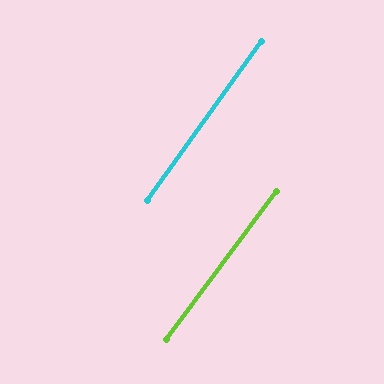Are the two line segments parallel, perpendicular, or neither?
Parallel — their directions differ by only 1.0°.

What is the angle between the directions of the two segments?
Approximately 1 degree.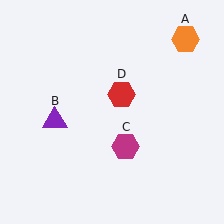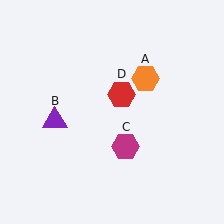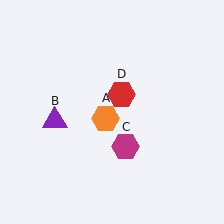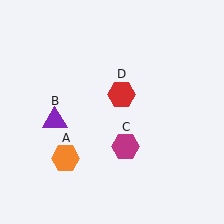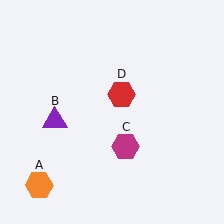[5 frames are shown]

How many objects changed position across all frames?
1 object changed position: orange hexagon (object A).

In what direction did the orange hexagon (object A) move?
The orange hexagon (object A) moved down and to the left.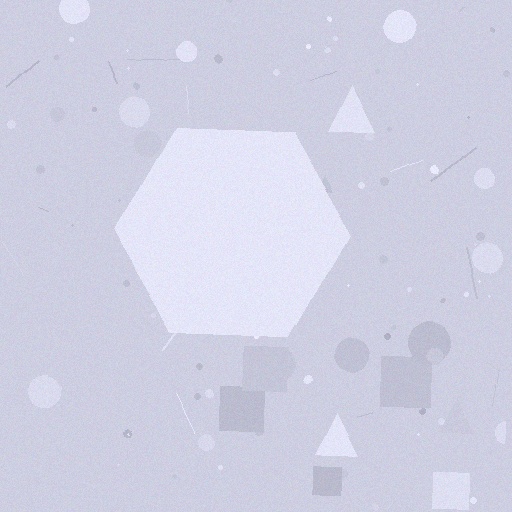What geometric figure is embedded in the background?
A hexagon is embedded in the background.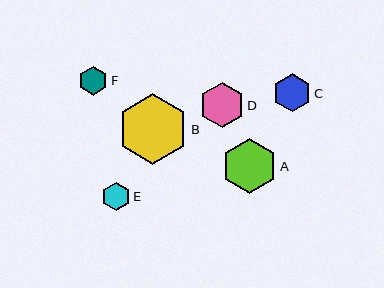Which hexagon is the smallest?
Hexagon E is the smallest with a size of approximately 28 pixels.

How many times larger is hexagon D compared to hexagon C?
Hexagon D is approximately 1.2 times the size of hexagon C.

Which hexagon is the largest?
Hexagon B is the largest with a size of approximately 71 pixels.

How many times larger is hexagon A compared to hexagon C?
Hexagon A is approximately 1.5 times the size of hexagon C.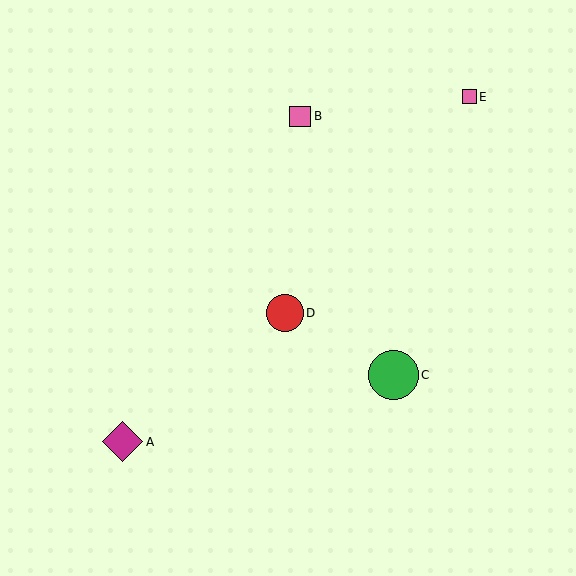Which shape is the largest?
The green circle (labeled C) is the largest.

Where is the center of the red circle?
The center of the red circle is at (285, 313).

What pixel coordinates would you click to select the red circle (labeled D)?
Click at (285, 313) to select the red circle D.